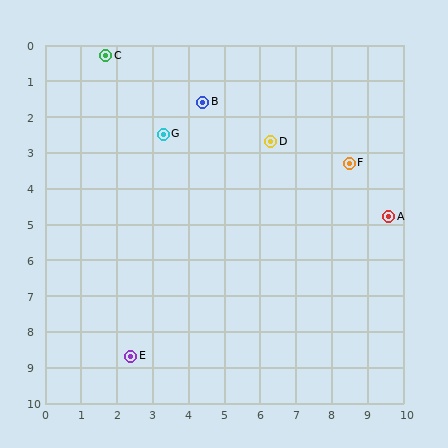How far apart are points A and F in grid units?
Points A and F are about 1.9 grid units apart.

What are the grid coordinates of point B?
Point B is at approximately (4.4, 1.6).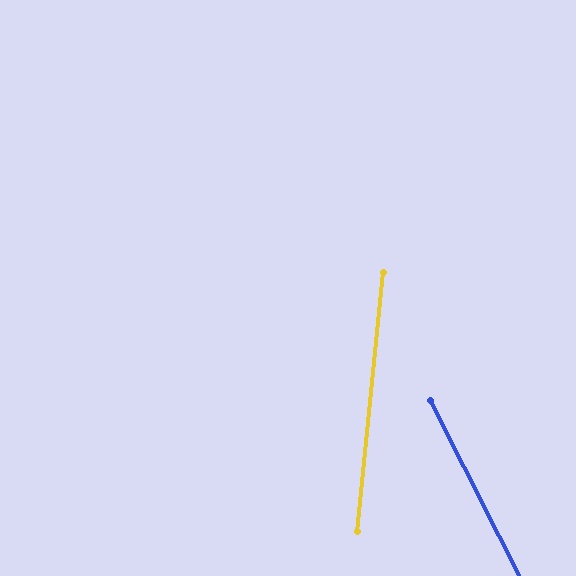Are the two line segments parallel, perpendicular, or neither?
Neither parallel nor perpendicular — they differ by about 33°.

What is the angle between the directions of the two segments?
Approximately 33 degrees.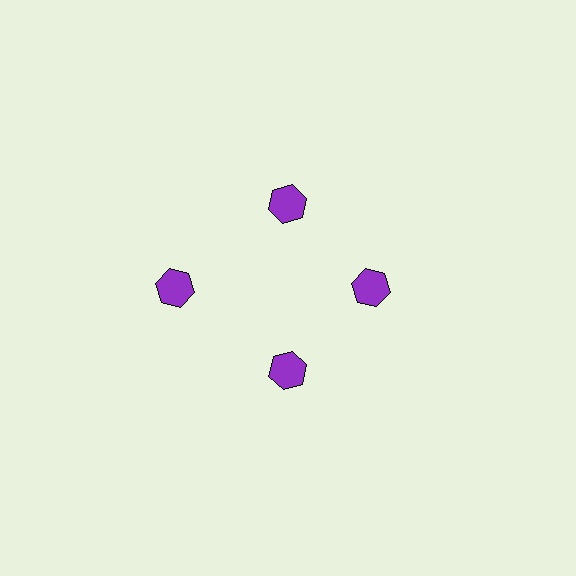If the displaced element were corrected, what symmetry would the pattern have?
It would have 4-fold rotational symmetry — the pattern would map onto itself every 90 degrees.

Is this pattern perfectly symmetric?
No. The 4 purple hexagons are arranged in a ring, but one element near the 9 o'clock position is pushed outward from the center, breaking the 4-fold rotational symmetry.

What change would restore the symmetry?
The symmetry would be restored by moving it inward, back onto the ring so that all 4 hexagons sit at equal angles and equal distance from the center.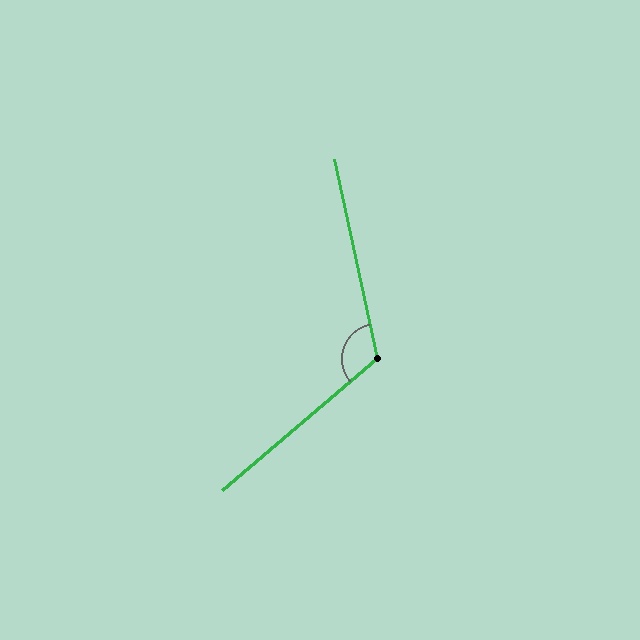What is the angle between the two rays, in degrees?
Approximately 118 degrees.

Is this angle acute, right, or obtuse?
It is obtuse.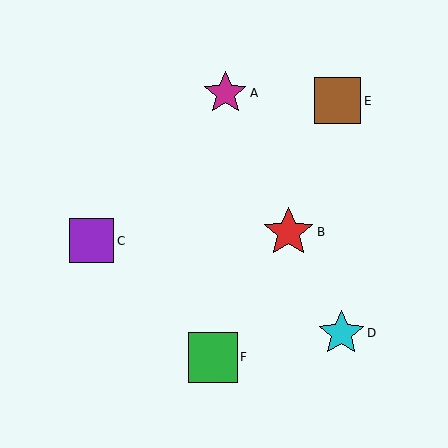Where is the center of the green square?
The center of the green square is at (213, 358).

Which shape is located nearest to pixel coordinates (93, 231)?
The purple square (labeled C) at (92, 241) is nearest to that location.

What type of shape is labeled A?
Shape A is a magenta star.